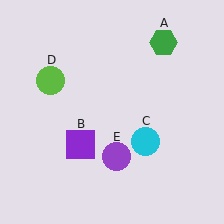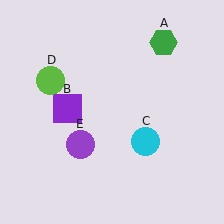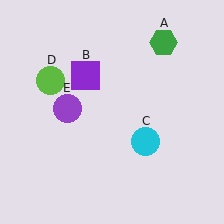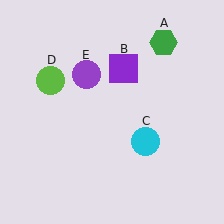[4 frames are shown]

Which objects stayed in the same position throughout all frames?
Green hexagon (object A) and cyan circle (object C) and lime circle (object D) remained stationary.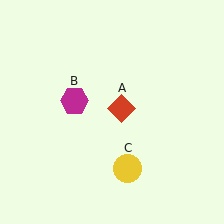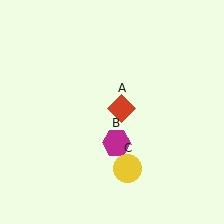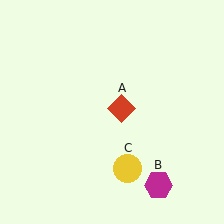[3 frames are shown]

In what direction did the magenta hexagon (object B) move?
The magenta hexagon (object B) moved down and to the right.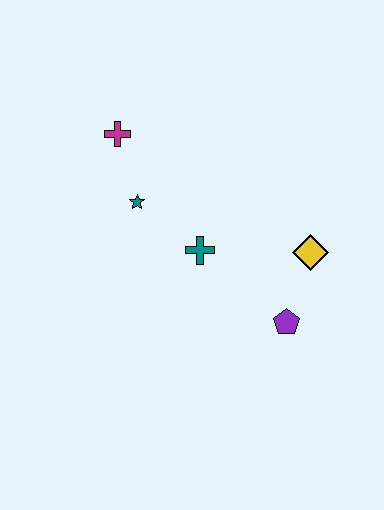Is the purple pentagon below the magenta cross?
Yes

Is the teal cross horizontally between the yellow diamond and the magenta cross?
Yes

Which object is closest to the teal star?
The magenta cross is closest to the teal star.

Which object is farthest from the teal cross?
The magenta cross is farthest from the teal cross.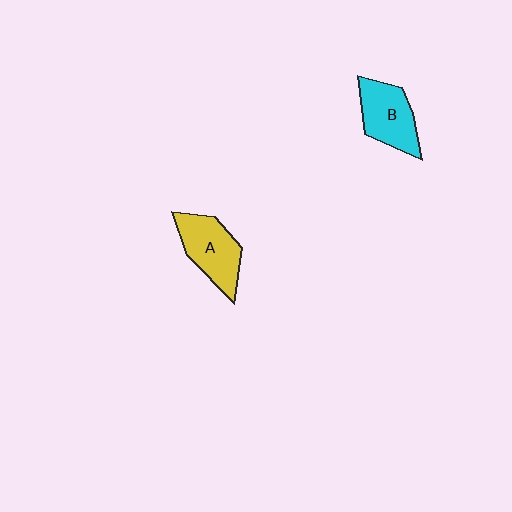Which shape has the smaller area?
Shape B (cyan).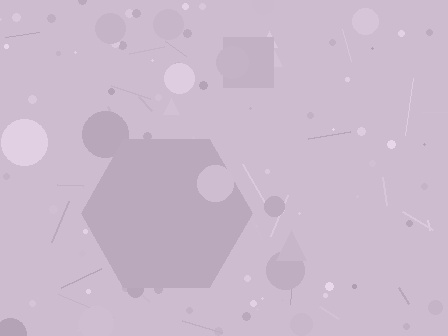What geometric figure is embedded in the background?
A hexagon is embedded in the background.